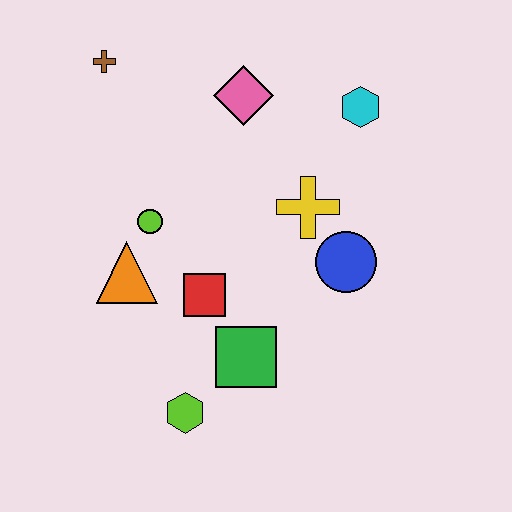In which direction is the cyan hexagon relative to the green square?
The cyan hexagon is above the green square.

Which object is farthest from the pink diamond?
The lime hexagon is farthest from the pink diamond.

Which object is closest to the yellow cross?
The blue circle is closest to the yellow cross.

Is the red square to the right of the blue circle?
No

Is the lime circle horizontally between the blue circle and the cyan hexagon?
No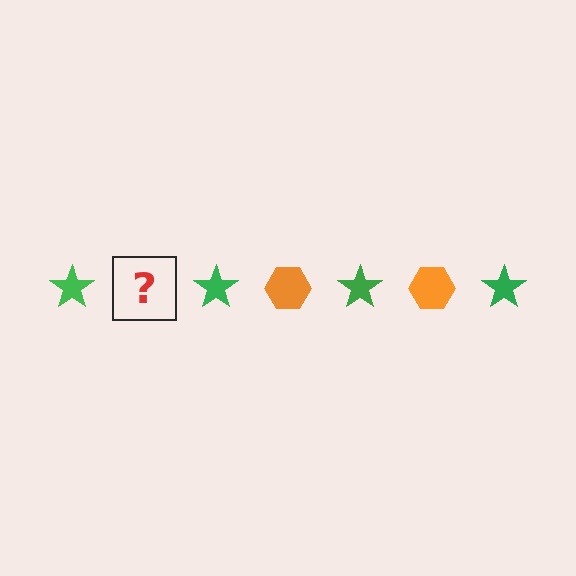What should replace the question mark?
The question mark should be replaced with an orange hexagon.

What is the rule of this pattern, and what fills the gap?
The rule is that the pattern alternates between green star and orange hexagon. The gap should be filled with an orange hexagon.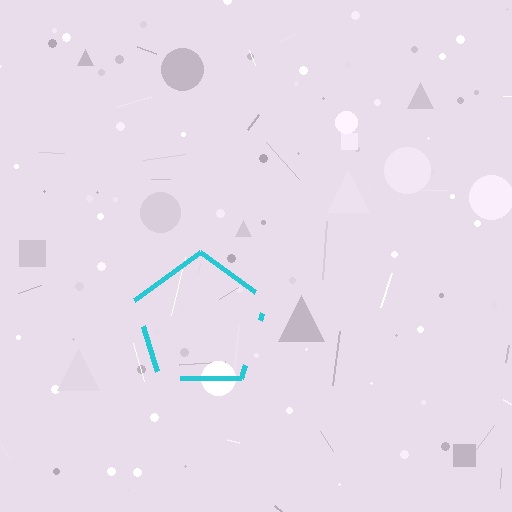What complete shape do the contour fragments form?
The contour fragments form a pentagon.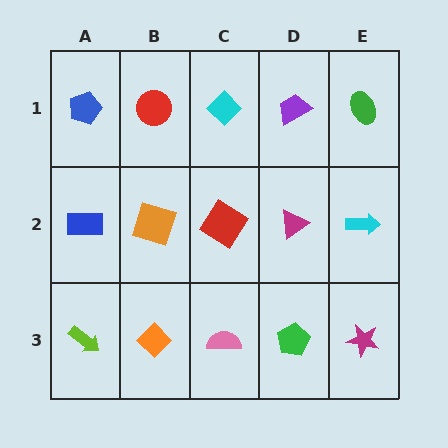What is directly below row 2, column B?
An orange diamond.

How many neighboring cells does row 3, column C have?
3.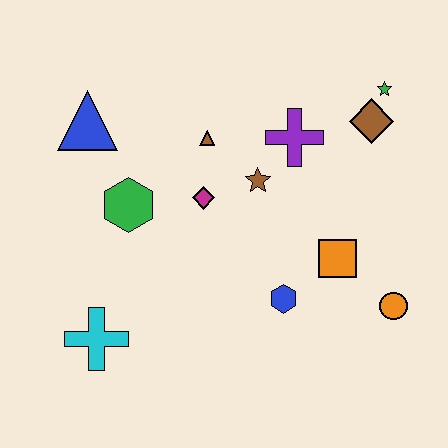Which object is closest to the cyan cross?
The green hexagon is closest to the cyan cross.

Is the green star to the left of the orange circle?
Yes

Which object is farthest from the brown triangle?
The orange circle is farthest from the brown triangle.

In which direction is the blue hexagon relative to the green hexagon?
The blue hexagon is to the right of the green hexagon.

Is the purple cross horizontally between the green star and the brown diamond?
No